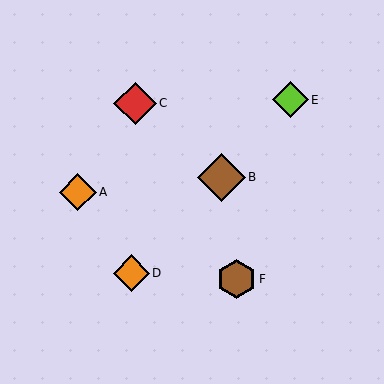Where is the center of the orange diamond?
The center of the orange diamond is at (78, 192).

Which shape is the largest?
The brown diamond (labeled B) is the largest.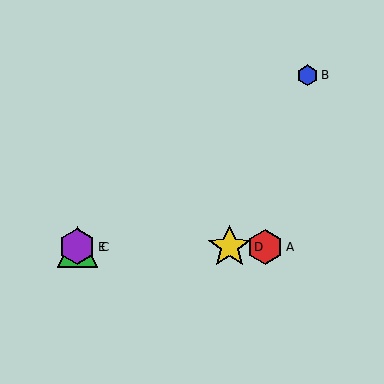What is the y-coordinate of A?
Object A is at y≈247.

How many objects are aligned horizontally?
4 objects (A, C, D, E) are aligned horizontally.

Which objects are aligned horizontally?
Objects A, C, D, E are aligned horizontally.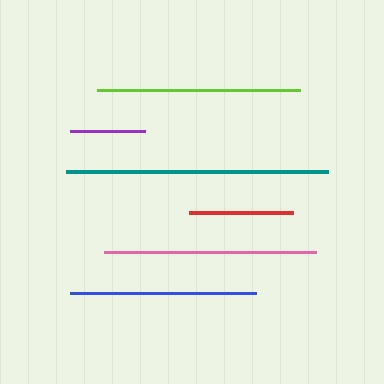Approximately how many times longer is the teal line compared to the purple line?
The teal line is approximately 3.5 times the length of the purple line.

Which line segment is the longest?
The teal line is the longest at approximately 263 pixels.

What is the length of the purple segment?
The purple segment is approximately 75 pixels long.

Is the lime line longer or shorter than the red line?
The lime line is longer than the red line.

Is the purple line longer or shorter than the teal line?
The teal line is longer than the purple line.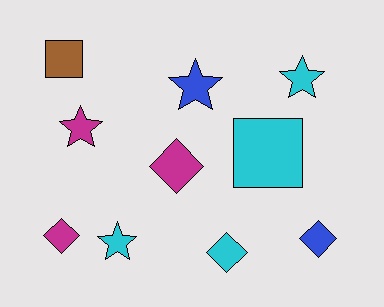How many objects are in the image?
There are 10 objects.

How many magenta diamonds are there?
There are 2 magenta diamonds.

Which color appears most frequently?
Cyan, with 4 objects.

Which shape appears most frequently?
Diamond, with 4 objects.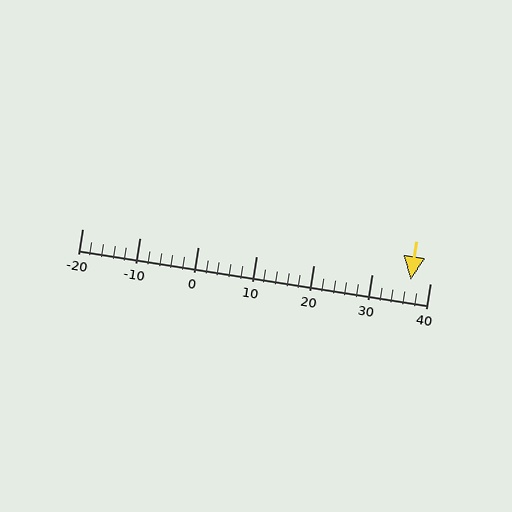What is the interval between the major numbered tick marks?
The major tick marks are spaced 10 units apart.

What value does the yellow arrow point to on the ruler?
The yellow arrow points to approximately 37.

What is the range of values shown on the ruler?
The ruler shows values from -20 to 40.